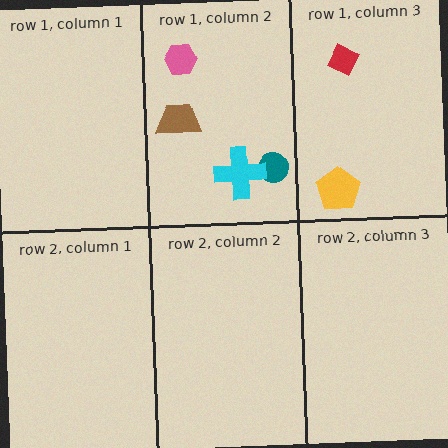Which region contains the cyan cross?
The row 1, column 2 region.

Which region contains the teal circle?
The row 1, column 2 region.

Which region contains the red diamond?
The row 1, column 3 region.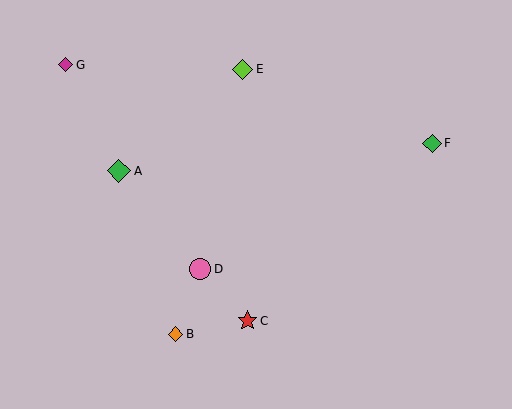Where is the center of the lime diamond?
The center of the lime diamond is at (243, 69).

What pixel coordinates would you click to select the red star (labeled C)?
Click at (248, 321) to select the red star C.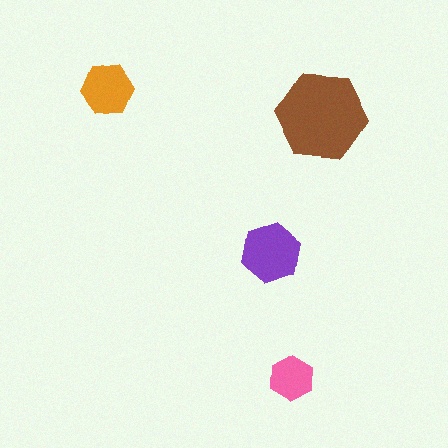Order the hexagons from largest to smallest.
the brown one, the purple one, the orange one, the pink one.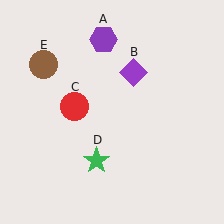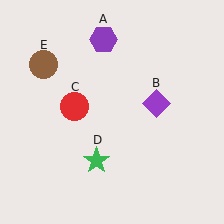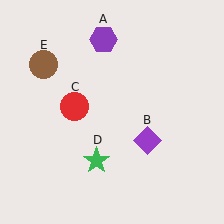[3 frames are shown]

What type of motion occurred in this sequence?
The purple diamond (object B) rotated clockwise around the center of the scene.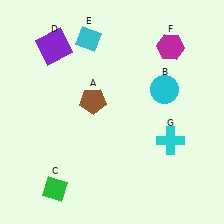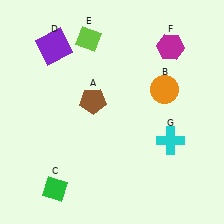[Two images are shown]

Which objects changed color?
B changed from cyan to orange. E changed from cyan to lime.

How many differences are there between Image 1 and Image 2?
There are 2 differences between the two images.